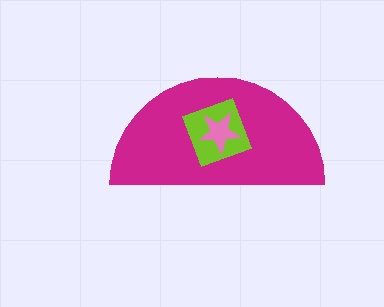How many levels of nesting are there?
3.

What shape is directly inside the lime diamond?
The pink star.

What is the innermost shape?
The pink star.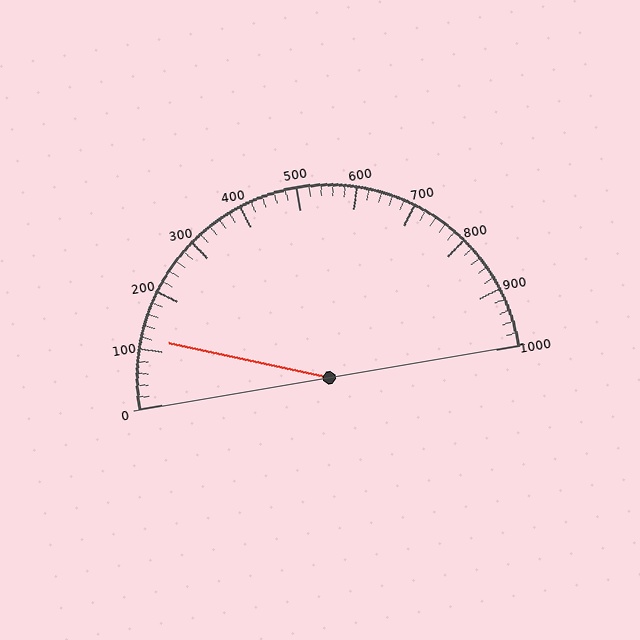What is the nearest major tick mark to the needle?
The nearest major tick mark is 100.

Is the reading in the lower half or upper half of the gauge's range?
The reading is in the lower half of the range (0 to 1000).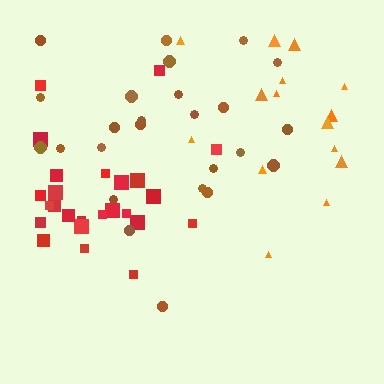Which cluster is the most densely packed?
Red.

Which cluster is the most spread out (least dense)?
Orange.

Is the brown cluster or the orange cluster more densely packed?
Brown.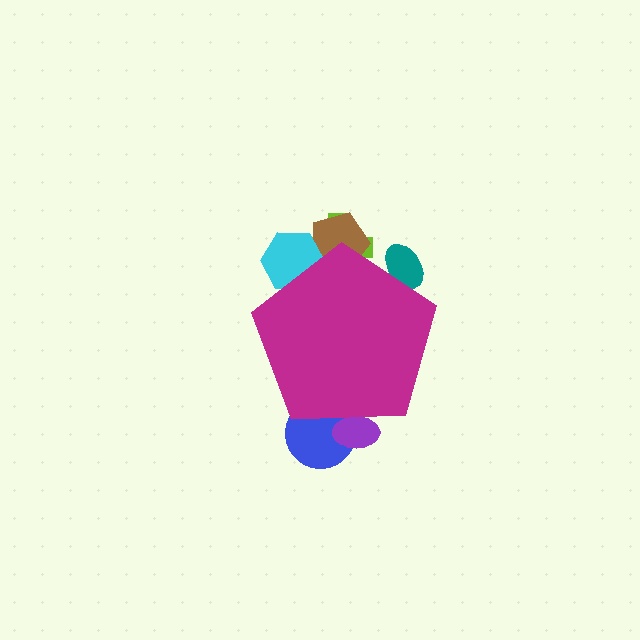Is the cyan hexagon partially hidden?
Yes, the cyan hexagon is partially hidden behind the magenta pentagon.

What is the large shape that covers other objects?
A magenta pentagon.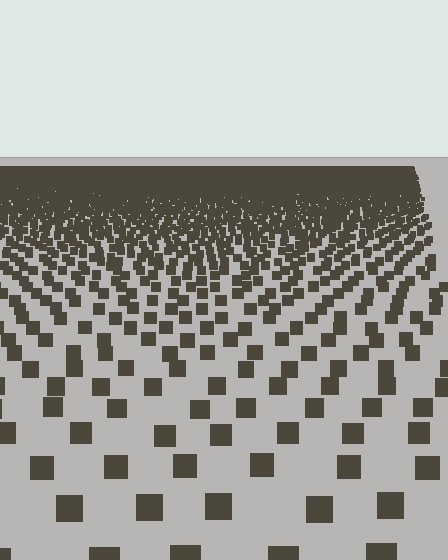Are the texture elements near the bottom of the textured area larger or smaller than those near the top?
Larger. Near the bottom, elements are closer to the viewer and appear at a bigger on-screen size.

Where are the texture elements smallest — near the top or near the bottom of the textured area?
Near the top.